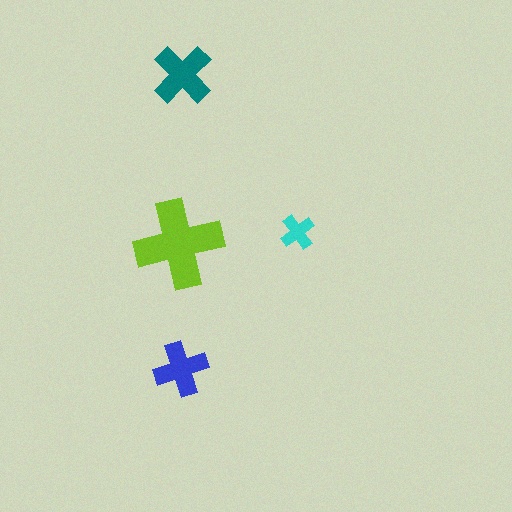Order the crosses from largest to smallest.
the lime one, the teal one, the blue one, the cyan one.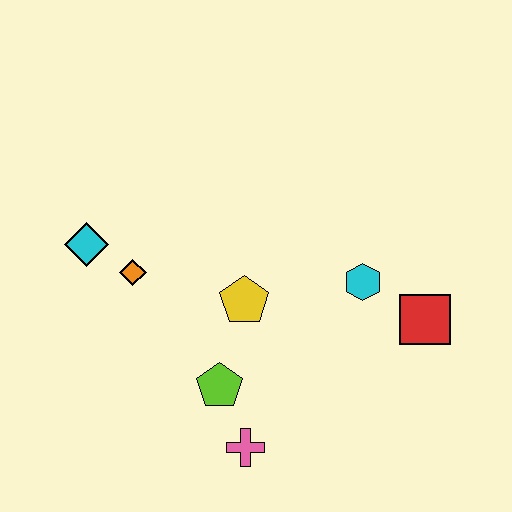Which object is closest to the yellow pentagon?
The lime pentagon is closest to the yellow pentagon.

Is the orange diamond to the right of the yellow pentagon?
No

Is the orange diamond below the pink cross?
No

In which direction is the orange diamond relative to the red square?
The orange diamond is to the left of the red square.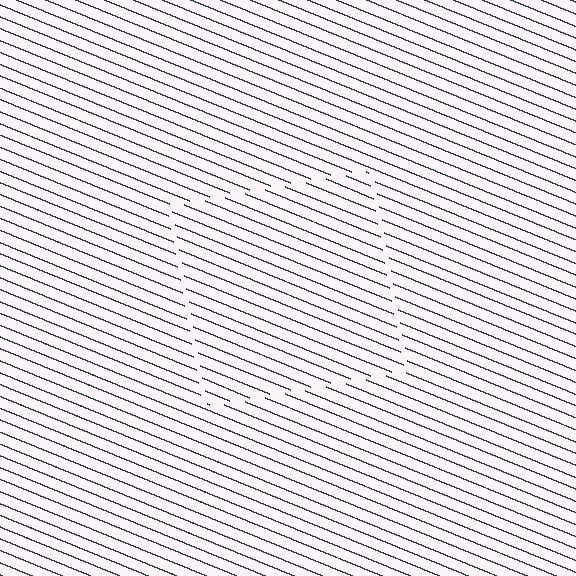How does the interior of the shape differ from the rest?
The interior of the shape contains the same grating, shifted by half a period — the contour is defined by the phase discontinuity where line-ends from the inner and outer gratings abut.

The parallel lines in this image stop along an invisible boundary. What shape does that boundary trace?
An illusory square. The interior of the shape contains the same grating, shifted by half a period — the contour is defined by the phase discontinuity where line-ends from the inner and outer gratings abut.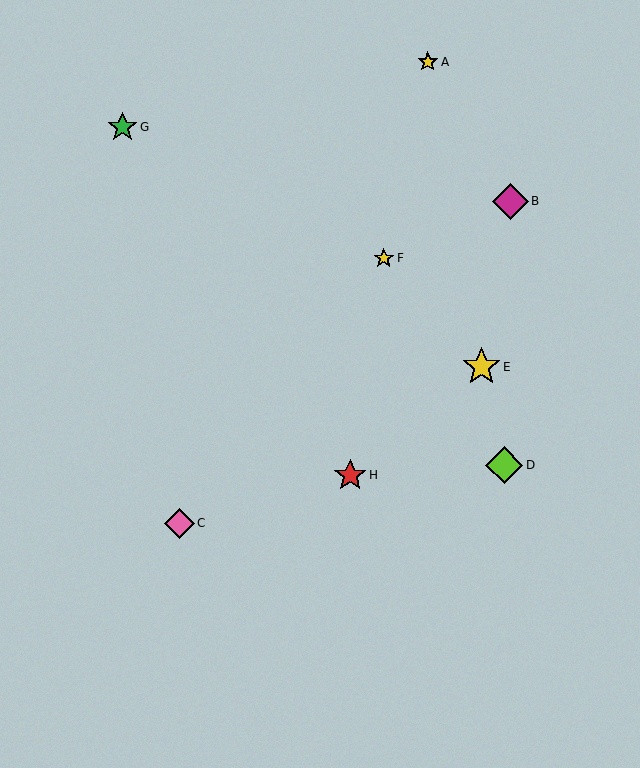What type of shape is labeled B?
Shape B is a magenta diamond.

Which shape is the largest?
The yellow star (labeled E) is the largest.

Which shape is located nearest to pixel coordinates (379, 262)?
The yellow star (labeled F) at (384, 258) is nearest to that location.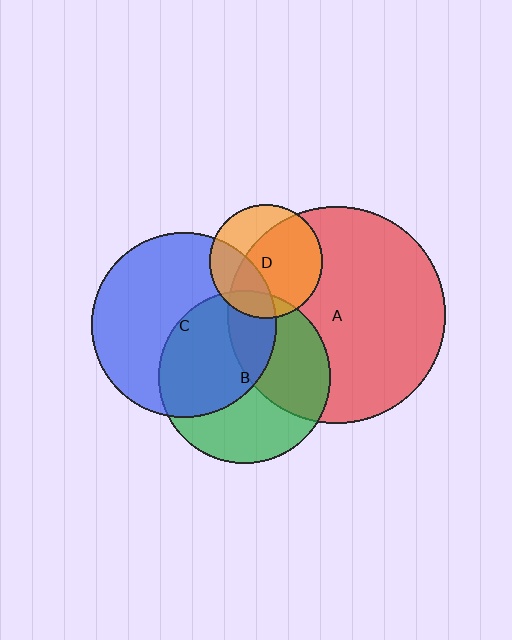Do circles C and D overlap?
Yes.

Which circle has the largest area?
Circle A (red).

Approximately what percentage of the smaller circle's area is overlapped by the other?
Approximately 30%.